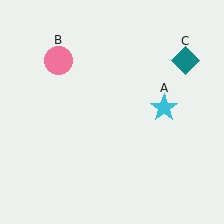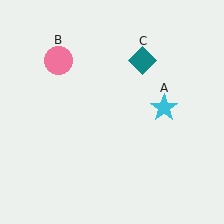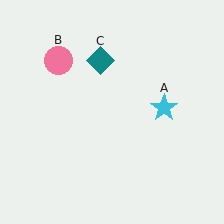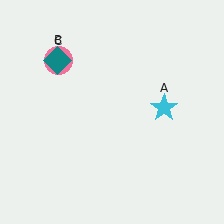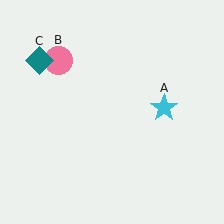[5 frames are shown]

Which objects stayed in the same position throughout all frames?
Cyan star (object A) and pink circle (object B) remained stationary.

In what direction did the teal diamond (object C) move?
The teal diamond (object C) moved left.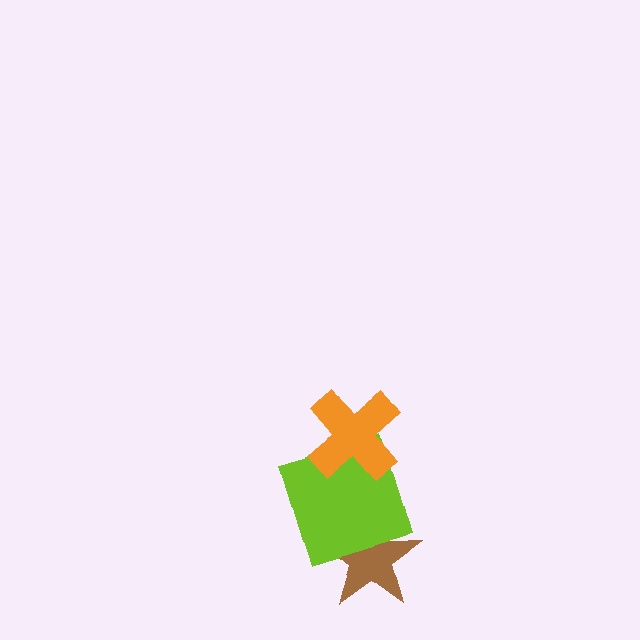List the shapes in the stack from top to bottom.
From top to bottom: the orange cross, the lime square, the brown star.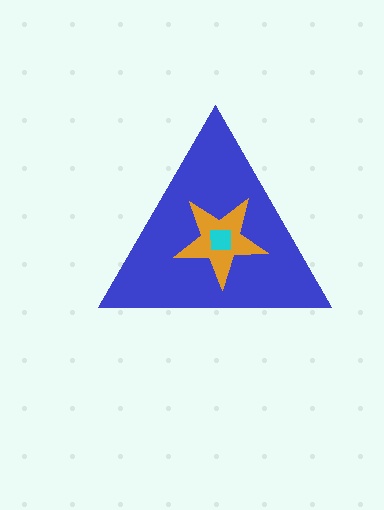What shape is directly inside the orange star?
The cyan square.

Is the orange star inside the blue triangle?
Yes.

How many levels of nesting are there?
3.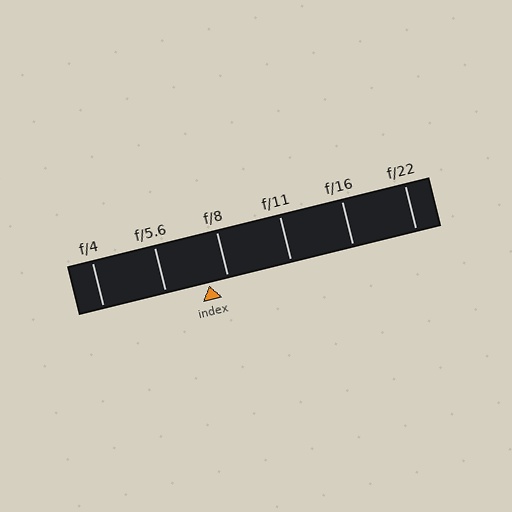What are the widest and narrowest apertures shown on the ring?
The widest aperture shown is f/4 and the narrowest is f/22.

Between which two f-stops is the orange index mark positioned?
The index mark is between f/5.6 and f/8.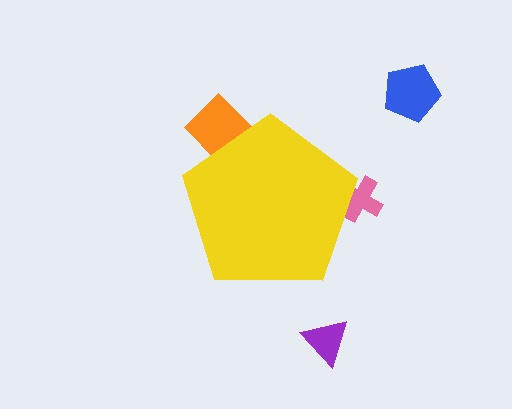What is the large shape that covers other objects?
A yellow pentagon.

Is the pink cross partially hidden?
Yes, the pink cross is partially hidden behind the yellow pentagon.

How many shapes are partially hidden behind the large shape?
2 shapes are partially hidden.